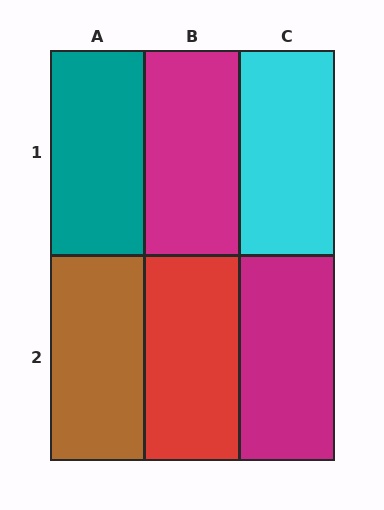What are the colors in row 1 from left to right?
Teal, magenta, cyan.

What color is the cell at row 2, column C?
Magenta.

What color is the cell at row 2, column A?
Brown.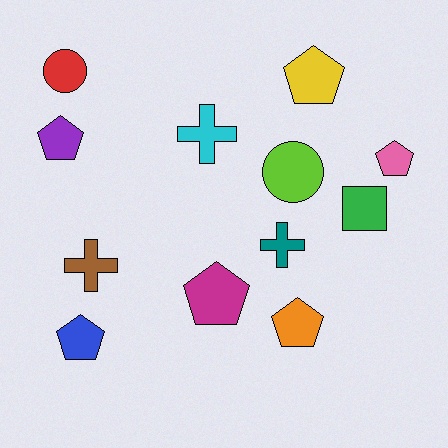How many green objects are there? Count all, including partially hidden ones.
There is 1 green object.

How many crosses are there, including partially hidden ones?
There are 3 crosses.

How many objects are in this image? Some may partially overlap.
There are 12 objects.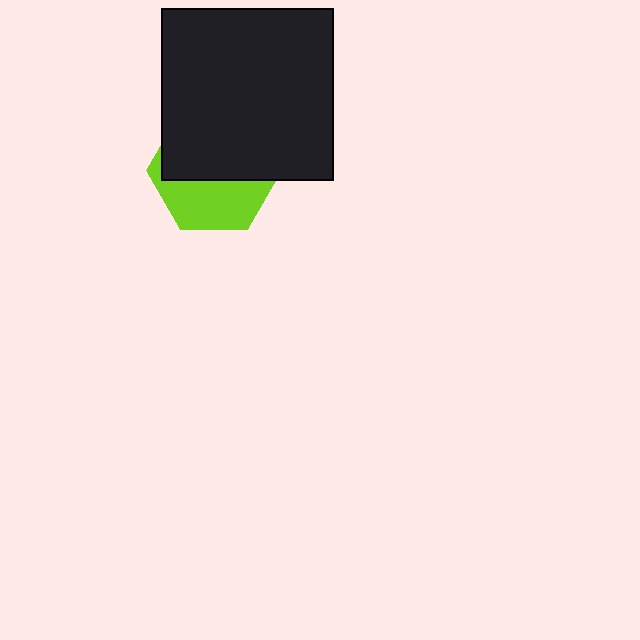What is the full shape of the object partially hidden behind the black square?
The partially hidden object is a lime hexagon.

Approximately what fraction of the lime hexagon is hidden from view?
Roughly 59% of the lime hexagon is hidden behind the black square.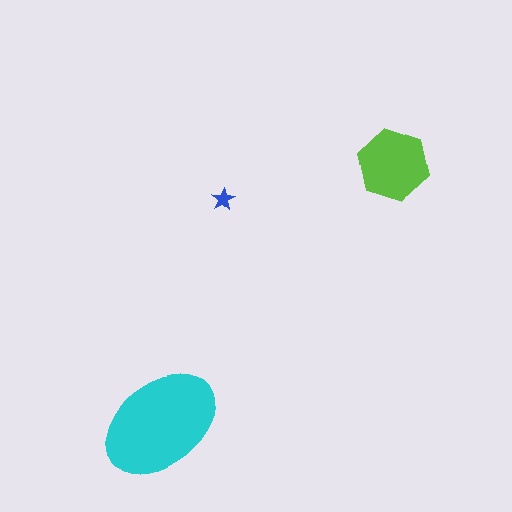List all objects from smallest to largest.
The blue star, the lime hexagon, the cyan ellipse.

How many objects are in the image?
There are 3 objects in the image.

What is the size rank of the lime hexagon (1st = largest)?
2nd.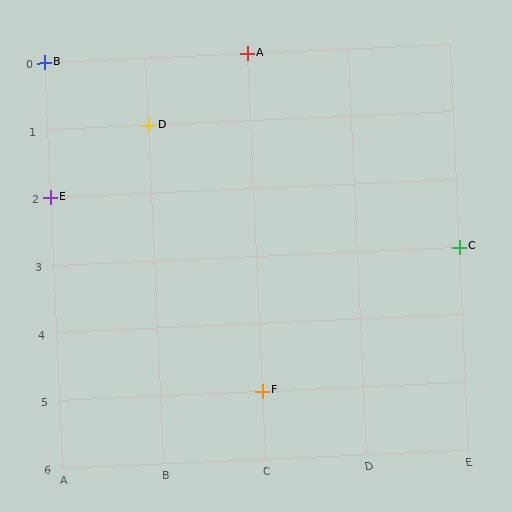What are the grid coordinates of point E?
Point E is at grid coordinates (A, 2).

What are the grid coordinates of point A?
Point A is at grid coordinates (C, 0).